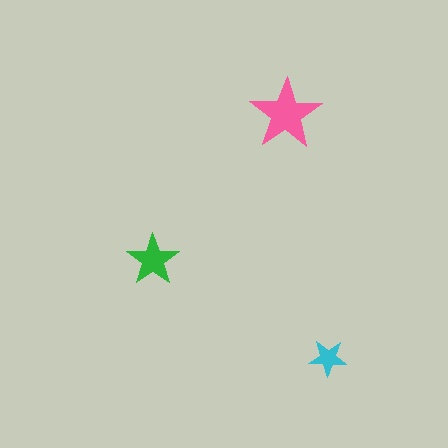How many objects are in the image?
There are 3 objects in the image.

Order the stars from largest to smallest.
the pink one, the green one, the cyan one.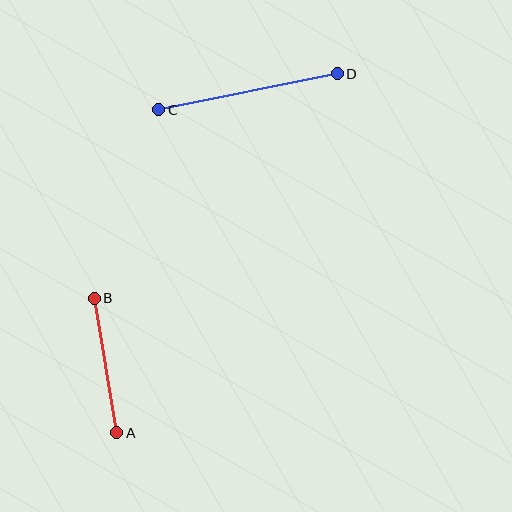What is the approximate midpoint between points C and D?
The midpoint is at approximately (248, 92) pixels.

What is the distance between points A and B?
The distance is approximately 137 pixels.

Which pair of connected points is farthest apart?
Points C and D are farthest apart.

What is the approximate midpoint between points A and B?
The midpoint is at approximately (105, 365) pixels.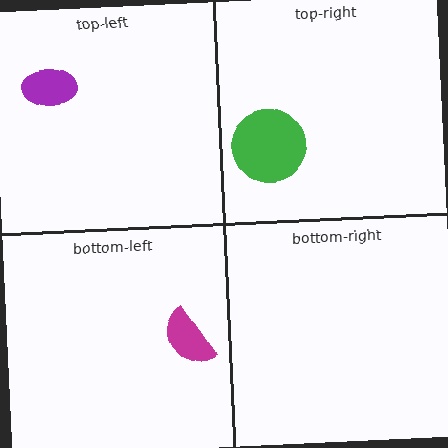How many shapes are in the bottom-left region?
1.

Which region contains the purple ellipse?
The top-left region.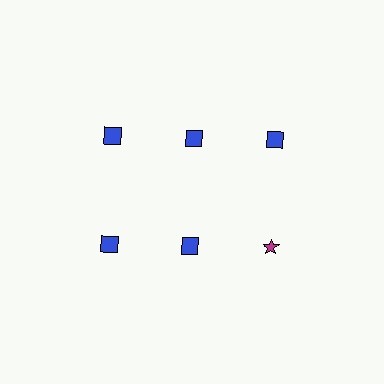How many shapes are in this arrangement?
There are 6 shapes arranged in a grid pattern.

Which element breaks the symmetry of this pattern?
The magenta star in the second row, center column breaks the symmetry. All other shapes are blue squares.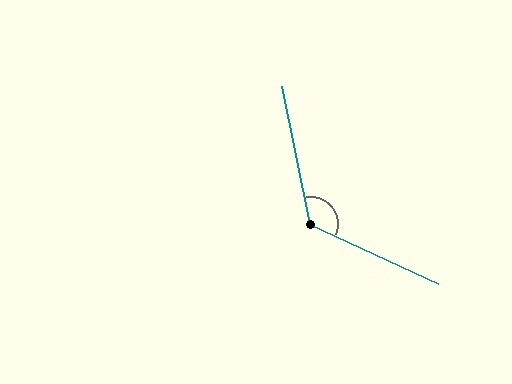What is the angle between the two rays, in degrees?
Approximately 127 degrees.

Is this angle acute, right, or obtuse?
It is obtuse.